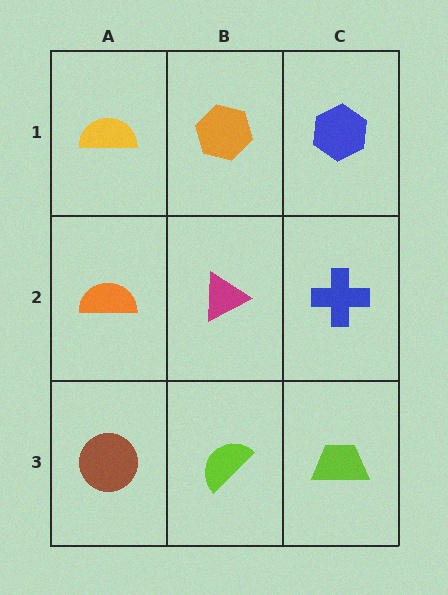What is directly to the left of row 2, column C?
A magenta triangle.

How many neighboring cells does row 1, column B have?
3.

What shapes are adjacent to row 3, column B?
A magenta triangle (row 2, column B), a brown circle (row 3, column A), a lime trapezoid (row 3, column C).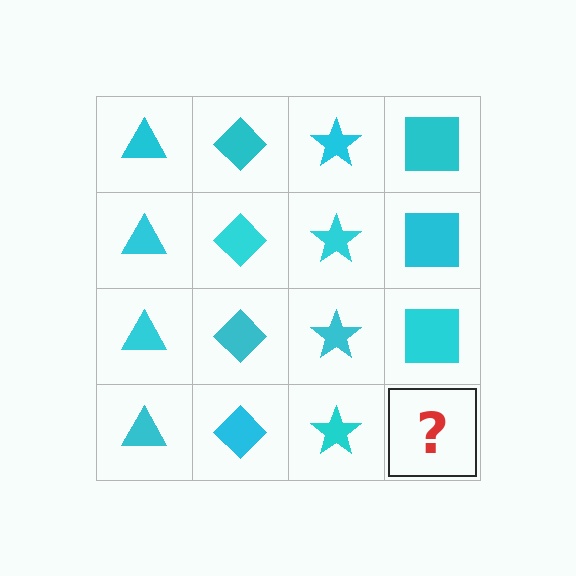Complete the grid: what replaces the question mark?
The question mark should be replaced with a cyan square.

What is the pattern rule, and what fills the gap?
The rule is that each column has a consistent shape. The gap should be filled with a cyan square.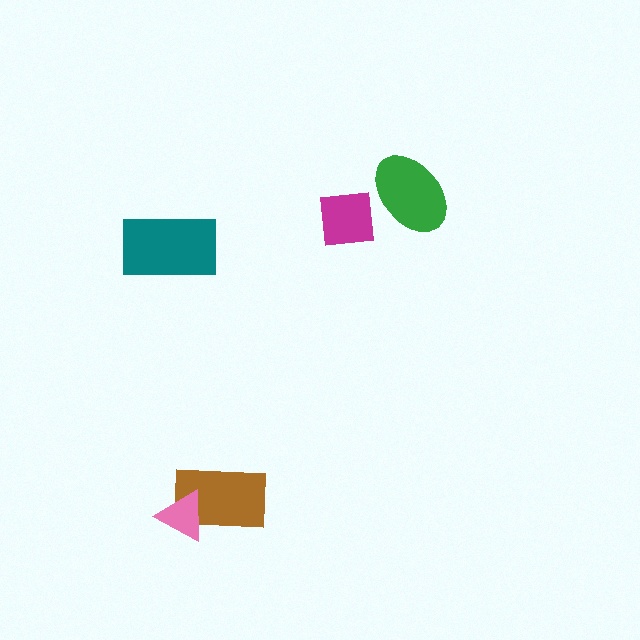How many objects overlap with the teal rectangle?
0 objects overlap with the teal rectangle.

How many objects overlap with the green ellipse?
1 object overlaps with the green ellipse.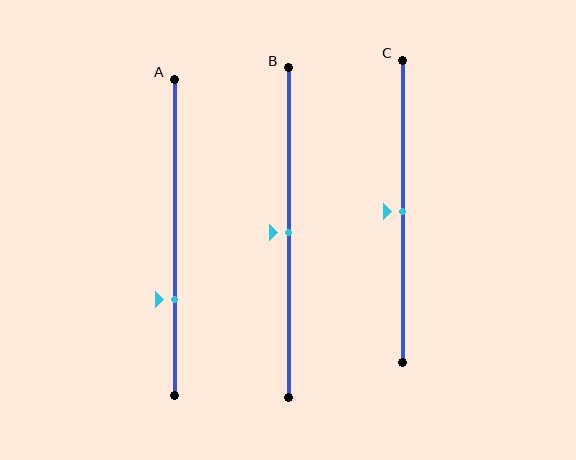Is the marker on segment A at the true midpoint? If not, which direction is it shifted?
No, the marker on segment A is shifted downward by about 20% of the segment length.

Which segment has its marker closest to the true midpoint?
Segment B has its marker closest to the true midpoint.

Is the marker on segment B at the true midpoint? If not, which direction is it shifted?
Yes, the marker on segment B is at the true midpoint.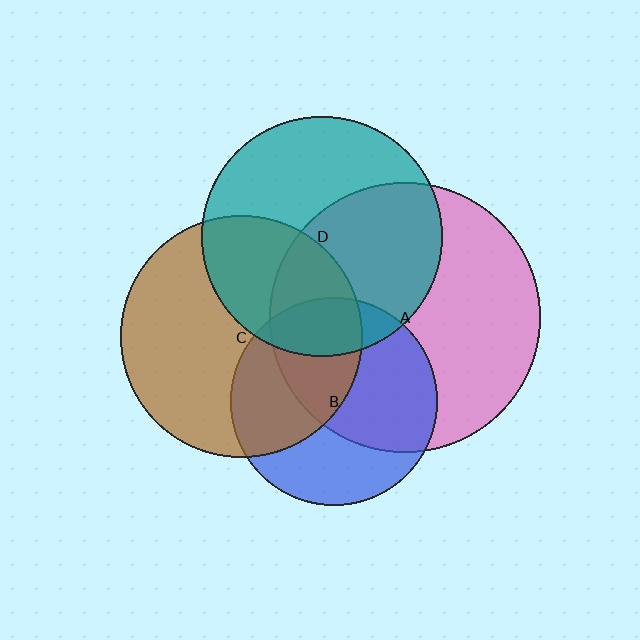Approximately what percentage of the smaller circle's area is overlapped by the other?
Approximately 20%.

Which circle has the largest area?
Circle A (pink).